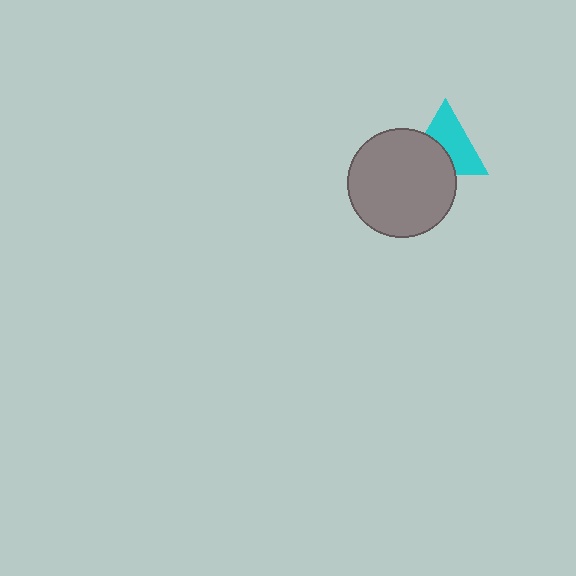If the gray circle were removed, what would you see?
You would see the complete cyan triangle.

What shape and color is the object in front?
The object in front is a gray circle.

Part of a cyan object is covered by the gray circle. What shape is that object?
It is a triangle.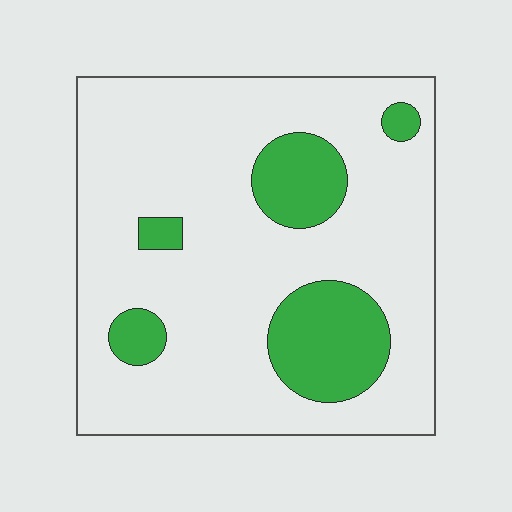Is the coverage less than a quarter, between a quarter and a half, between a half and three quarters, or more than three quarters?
Less than a quarter.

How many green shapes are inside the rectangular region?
5.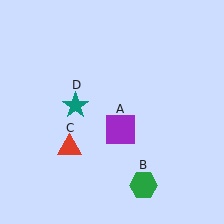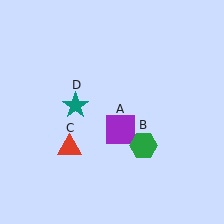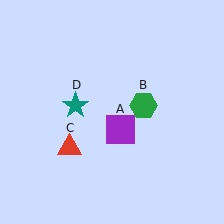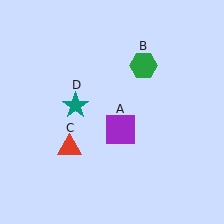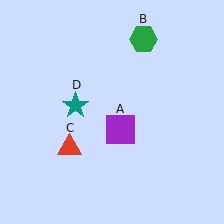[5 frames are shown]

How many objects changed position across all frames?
1 object changed position: green hexagon (object B).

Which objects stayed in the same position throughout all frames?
Purple square (object A) and red triangle (object C) and teal star (object D) remained stationary.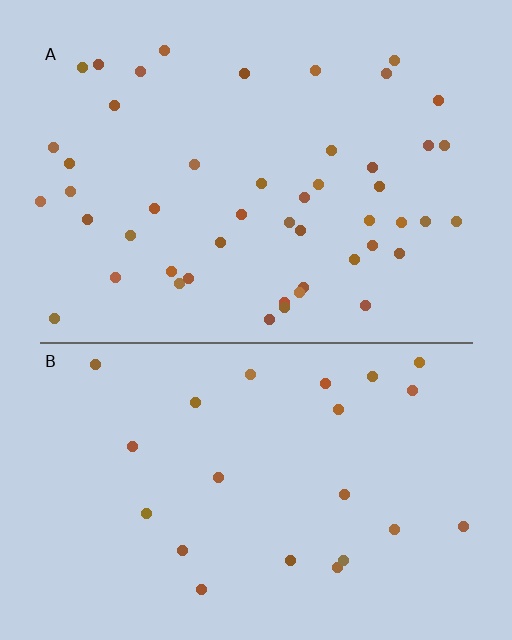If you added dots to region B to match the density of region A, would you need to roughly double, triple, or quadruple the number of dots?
Approximately double.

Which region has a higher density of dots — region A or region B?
A (the top).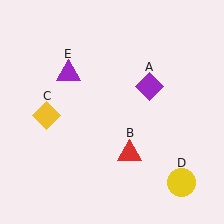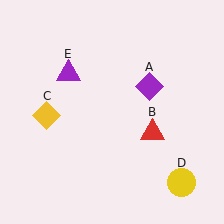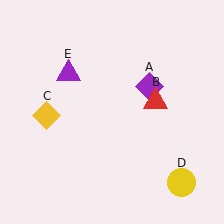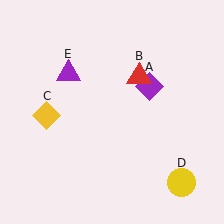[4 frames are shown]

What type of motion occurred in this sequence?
The red triangle (object B) rotated counterclockwise around the center of the scene.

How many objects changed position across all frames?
1 object changed position: red triangle (object B).